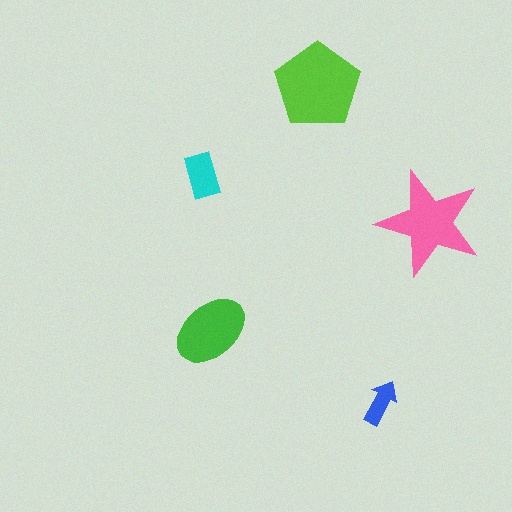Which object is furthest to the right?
The pink star is rightmost.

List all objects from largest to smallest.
The lime pentagon, the pink star, the green ellipse, the cyan rectangle, the blue arrow.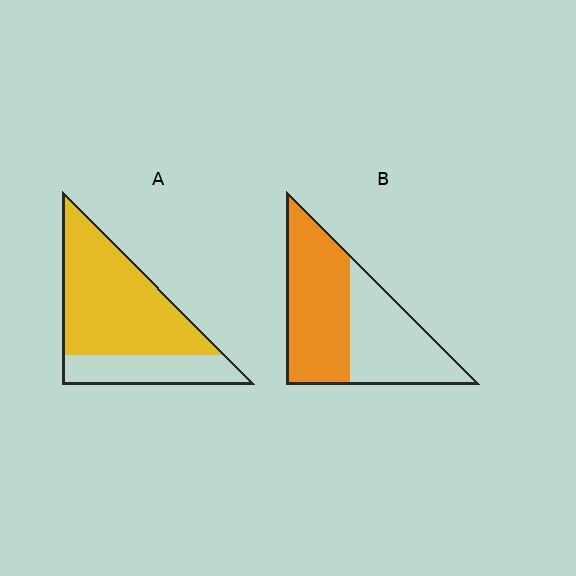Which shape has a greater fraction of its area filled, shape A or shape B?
Shape A.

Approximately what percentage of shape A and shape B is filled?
A is approximately 70% and B is approximately 55%.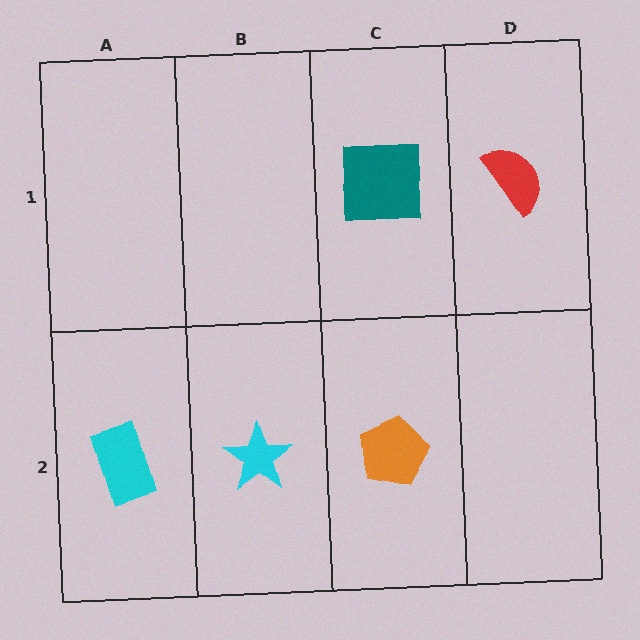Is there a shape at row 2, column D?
No, that cell is empty.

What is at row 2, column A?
A cyan rectangle.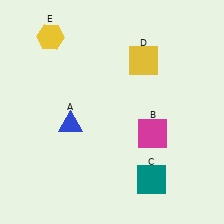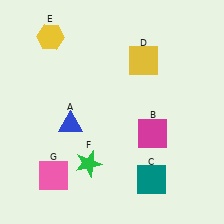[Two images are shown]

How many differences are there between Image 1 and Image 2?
There are 2 differences between the two images.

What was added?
A green star (F), a pink square (G) were added in Image 2.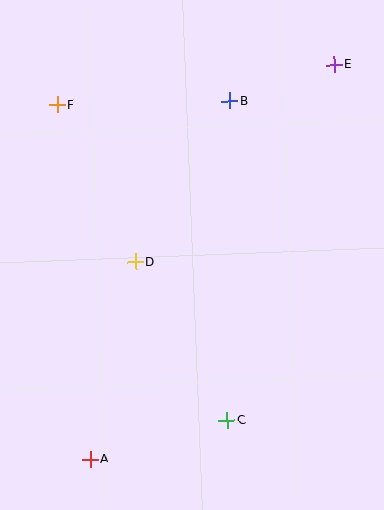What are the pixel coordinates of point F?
Point F is at (57, 105).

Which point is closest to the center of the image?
Point D at (135, 262) is closest to the center.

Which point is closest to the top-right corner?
Point E is closest to the top-right corner.